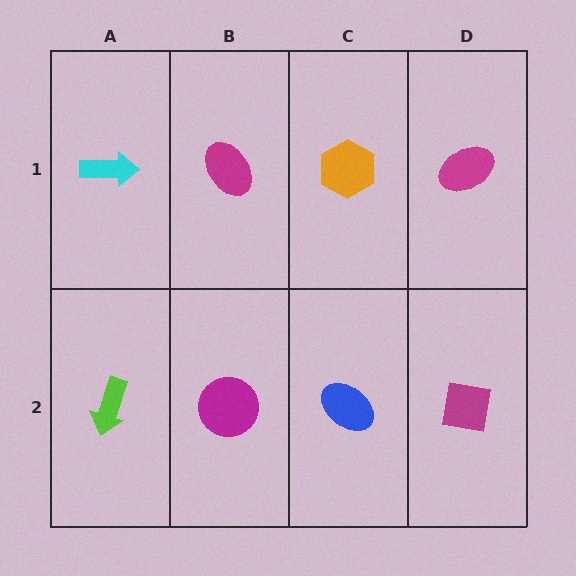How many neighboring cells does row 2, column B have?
3.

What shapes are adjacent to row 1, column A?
A lime arrow (row 2, column A), a magenta ellipse (row 1, column B).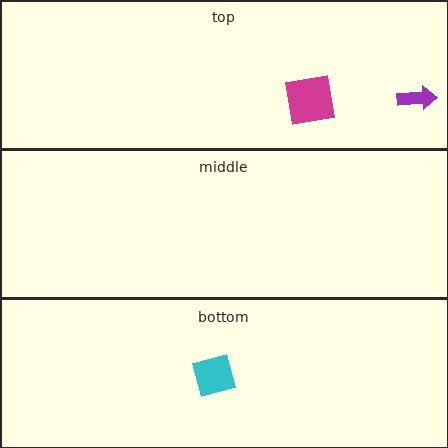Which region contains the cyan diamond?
The bottom region.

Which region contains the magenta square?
The top region.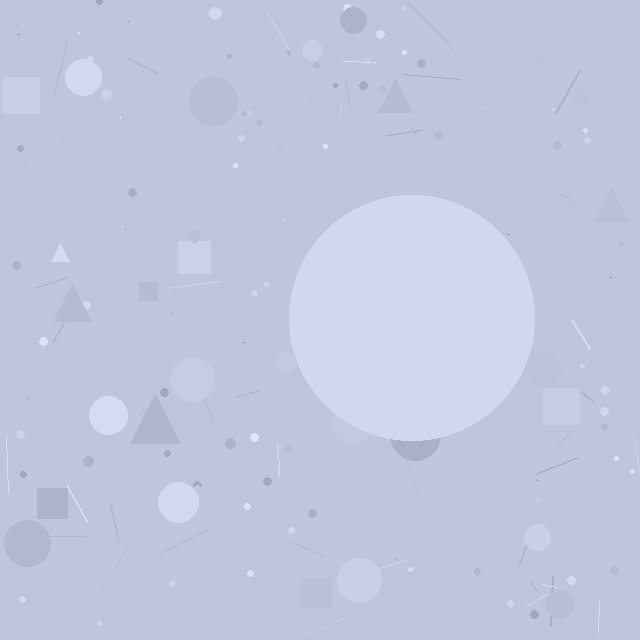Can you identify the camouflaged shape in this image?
The camouflaged shape is a circle.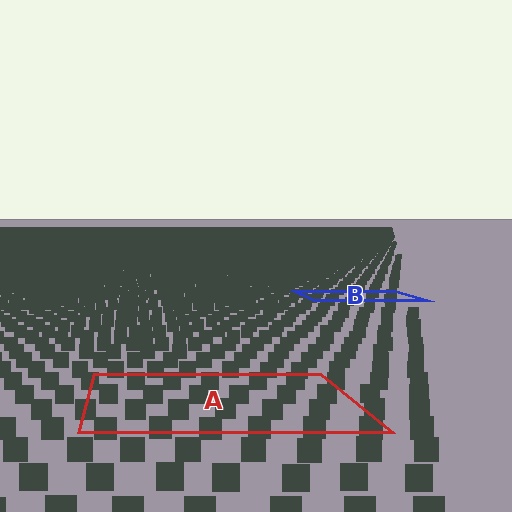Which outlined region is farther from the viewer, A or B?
Region B is farther from the viewer — the texture elements inside it appear smaller and more densely packed.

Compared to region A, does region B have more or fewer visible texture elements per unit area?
Region B has more texture elements per unit area — they are packed more densely because it is farther away.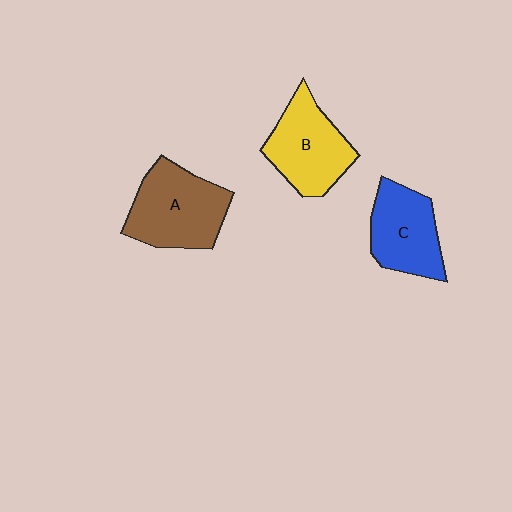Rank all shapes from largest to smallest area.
From largest to smallest: A (brown), B (yellow), C (blue).